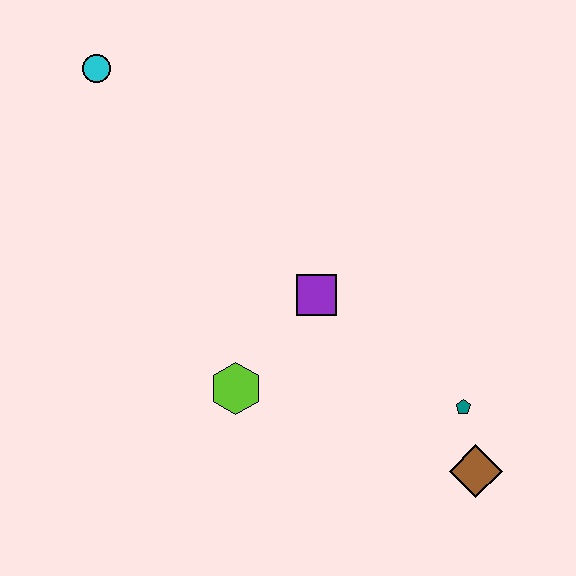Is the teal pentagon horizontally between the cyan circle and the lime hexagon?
No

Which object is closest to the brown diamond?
The teal pentagon is closest to the brown diamond.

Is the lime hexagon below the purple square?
Yes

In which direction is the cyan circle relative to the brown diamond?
The cyan circle is above the brown diamond.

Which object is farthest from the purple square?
The cyan circle is farthest from the purple square.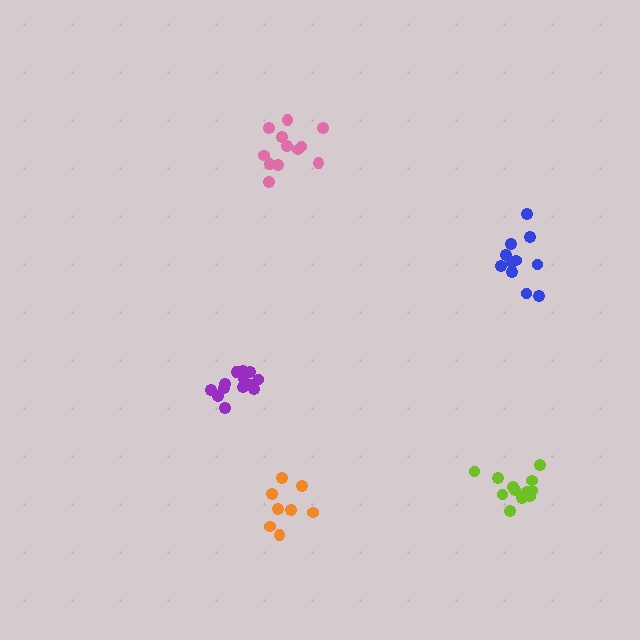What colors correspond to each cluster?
The clusters are colored: lime, blue, pink, orange, purple.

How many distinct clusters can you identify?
There are 5 distinct clusters.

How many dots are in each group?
Group 1: 13 dots, Group 2: 11 dots, Group 3: 12 dots, Group 4: 8 dots, Group 5: 13 dots (57 total).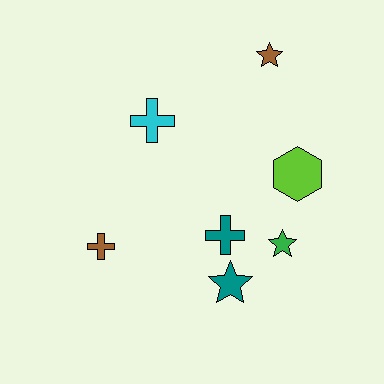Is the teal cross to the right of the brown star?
No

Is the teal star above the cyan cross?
No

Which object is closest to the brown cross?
The teal cross is closest to the brown cross.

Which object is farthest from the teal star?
The brown star is farthest from the teal star.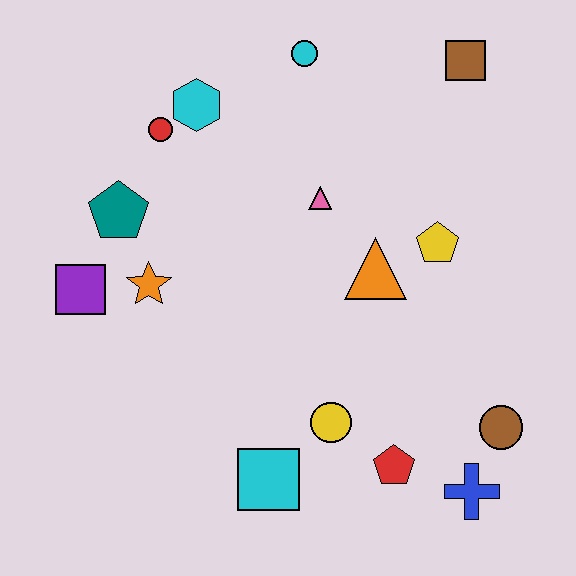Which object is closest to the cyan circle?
The cyan hexagon is closest to the cyan circle.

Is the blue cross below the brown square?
Yes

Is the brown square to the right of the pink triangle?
Yes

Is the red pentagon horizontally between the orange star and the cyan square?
No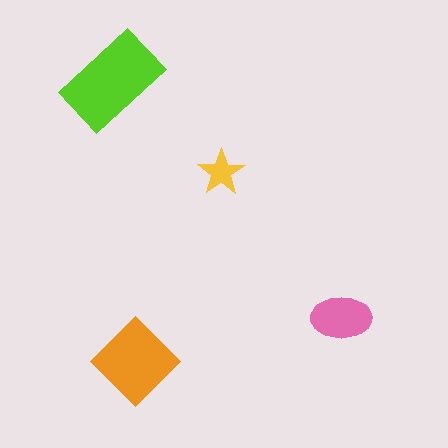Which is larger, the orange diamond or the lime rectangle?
The lime rectangle.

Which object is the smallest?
The yellow star.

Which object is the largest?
The lime rectangle.